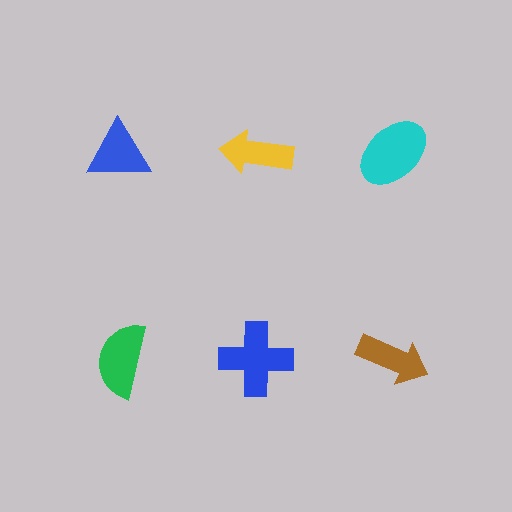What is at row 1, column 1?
A blue triangle.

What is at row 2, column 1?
A green semicircle.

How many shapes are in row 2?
3 shapes.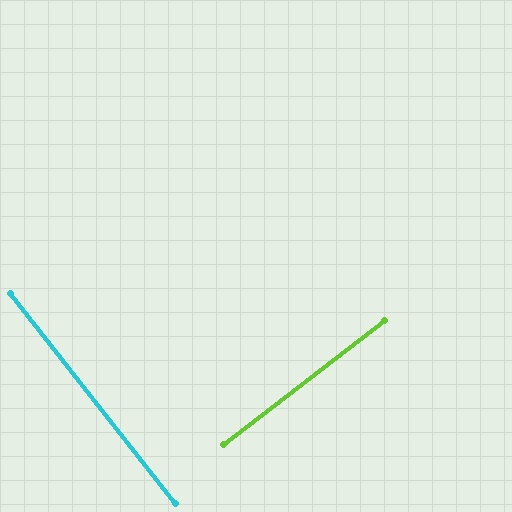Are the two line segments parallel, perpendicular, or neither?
Perpendicular — they meet at approximately 90°.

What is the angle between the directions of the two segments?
Approximately 90 degrees.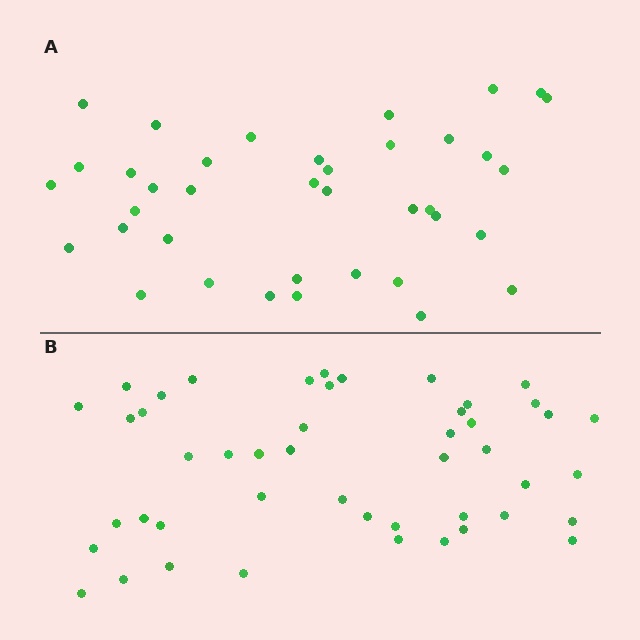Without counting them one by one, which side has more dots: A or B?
Region B (the bottom region) has more dots.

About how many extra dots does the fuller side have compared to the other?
Region B has roughly 8 or so more dots than region A.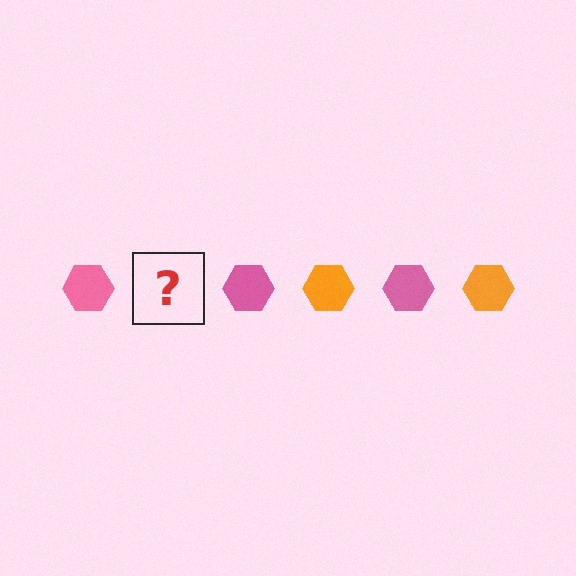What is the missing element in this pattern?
The missing element is an orange hexagon.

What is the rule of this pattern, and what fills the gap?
The rule is that the pattern cycles through pink, orange hexagons. The gap should be filled with an orange hexagon.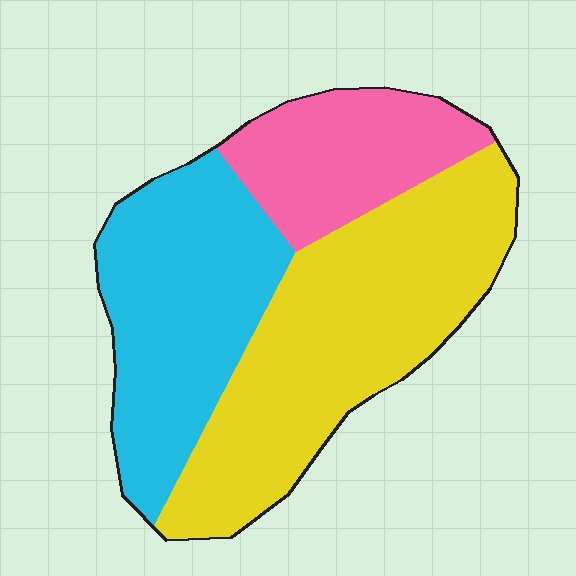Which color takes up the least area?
Pink, at roughly 20%.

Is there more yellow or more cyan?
Yellow.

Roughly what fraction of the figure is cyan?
Cyan takes up about one third (1/3) of the figure.